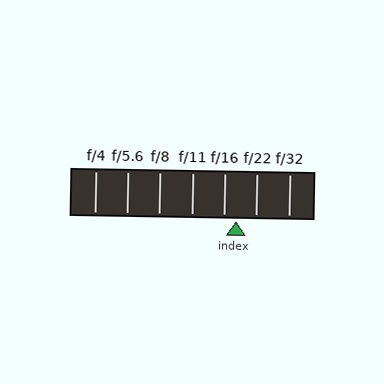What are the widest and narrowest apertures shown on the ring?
The widest aperture shown is f/4 and the narrowest is f/32.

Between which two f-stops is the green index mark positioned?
The index mark is between f/16 and f/22.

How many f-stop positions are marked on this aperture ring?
There are 7 f-stop positions marked.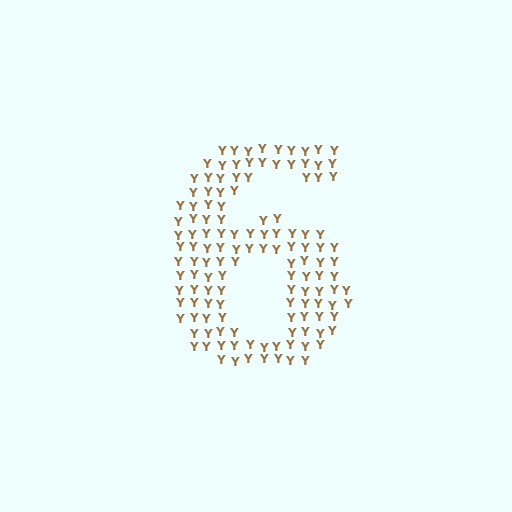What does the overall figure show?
The overall figure shows the digit 6.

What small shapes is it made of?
It is made of small letter Y's.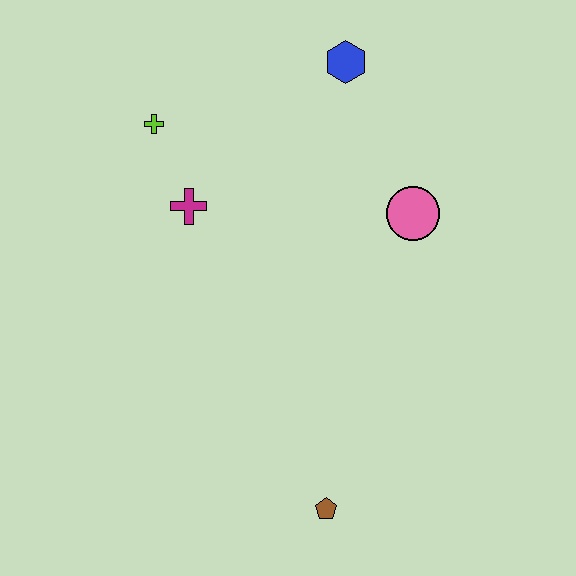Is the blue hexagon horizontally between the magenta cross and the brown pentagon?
No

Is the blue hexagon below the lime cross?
No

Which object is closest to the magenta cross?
The lime cross is closest to the magenta cross.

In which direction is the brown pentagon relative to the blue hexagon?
The brown pentagon is below the blue hexagon.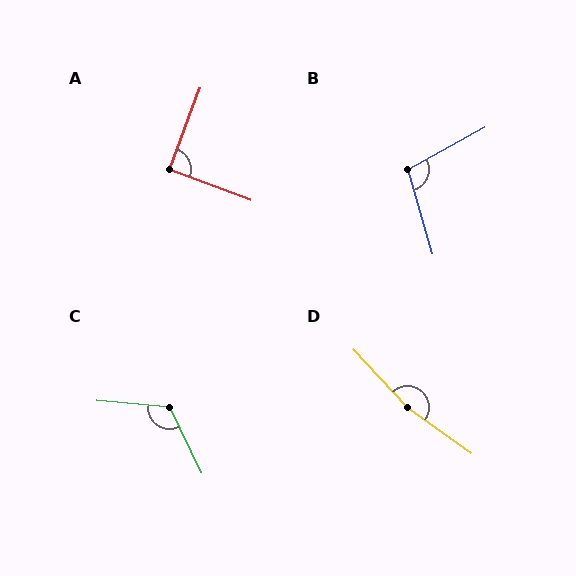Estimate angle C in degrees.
Approximately 121 degrees.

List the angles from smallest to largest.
A (90°), B (103°), C (121°), D (168°).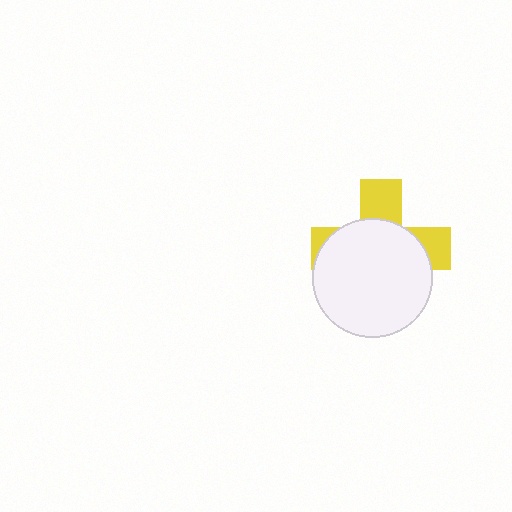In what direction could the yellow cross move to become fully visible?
The yellow cross could move up. That would shift it out from behind the white circle entirely.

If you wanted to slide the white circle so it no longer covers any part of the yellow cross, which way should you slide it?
Slide it down — that is the most direct way to separate the two shapes.